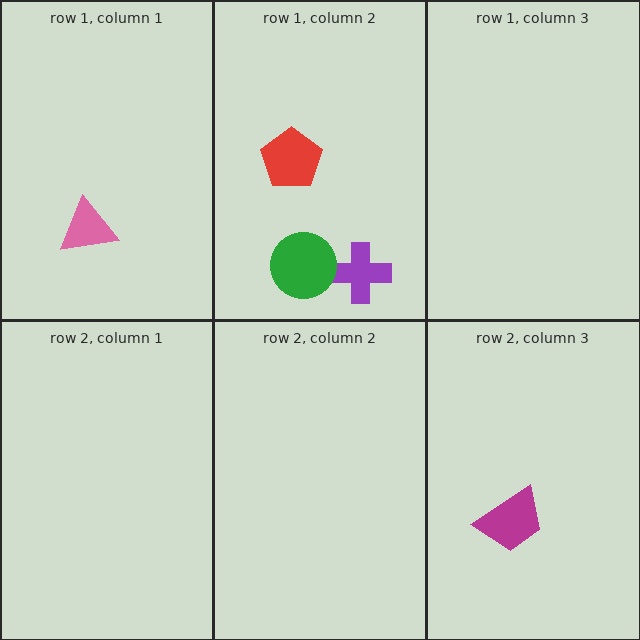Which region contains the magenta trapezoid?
The row 2, column 3 region.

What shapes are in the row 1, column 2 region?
The purple cross, the green circle, the red pentagon.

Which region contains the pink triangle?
The row 1, column 1 region.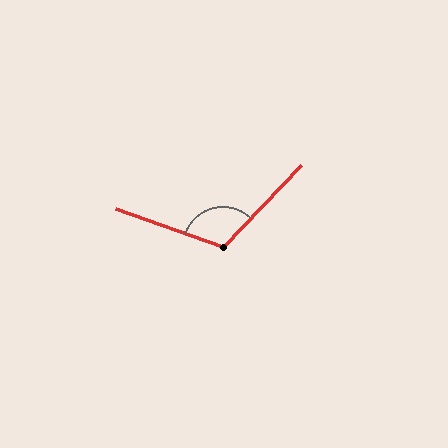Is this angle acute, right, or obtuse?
It is obtuse.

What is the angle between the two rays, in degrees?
Approximately 114 degrees.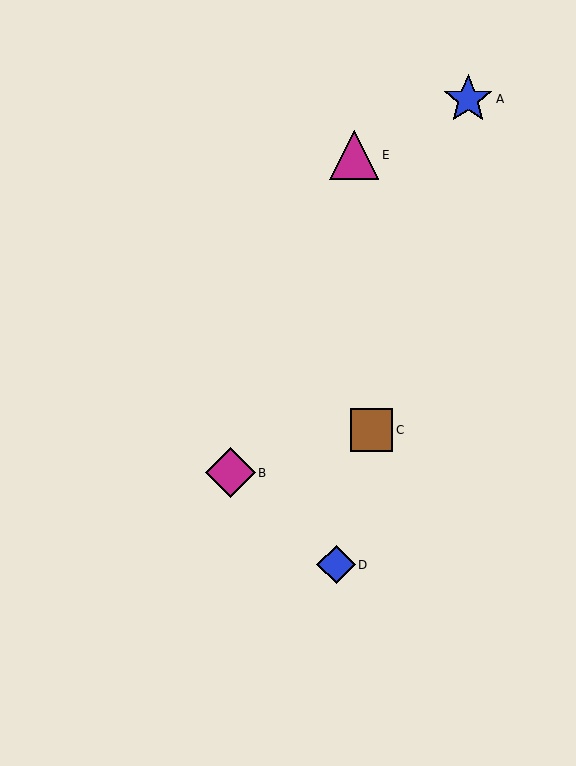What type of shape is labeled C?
Shape C is a brown square.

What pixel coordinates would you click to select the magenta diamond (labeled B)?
Click at (230, 473) to select the magenta diamond B.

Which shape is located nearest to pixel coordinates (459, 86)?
The blue star (labeled A) at (468, 99) is nearest to that location.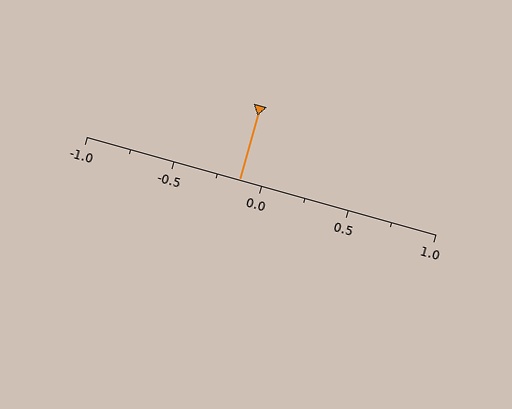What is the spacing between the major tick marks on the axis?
The major ticks are spaced 0.5 apart.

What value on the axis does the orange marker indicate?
The marker indicates approximately -0.12.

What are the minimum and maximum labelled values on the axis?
The axis runs from -1.0 to 1.0.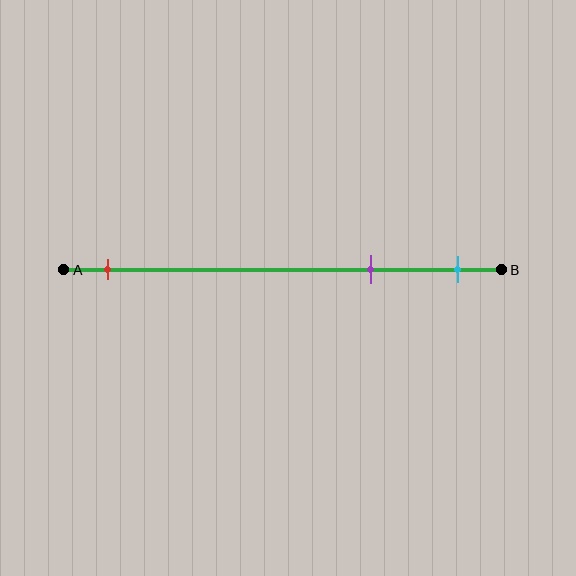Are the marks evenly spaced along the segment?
No, the marks are not evenly spaced.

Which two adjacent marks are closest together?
The purple and cyan marks are the closest adjacent pair.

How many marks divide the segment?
There are 3 marks dividing the segment.